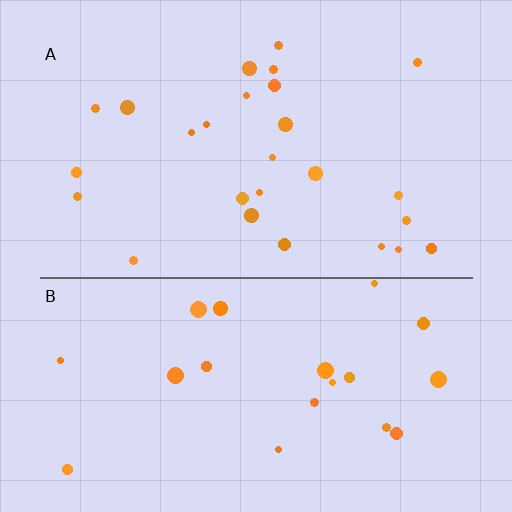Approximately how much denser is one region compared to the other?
Approximately 1.3× — region A over region B.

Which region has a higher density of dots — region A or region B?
A (the top).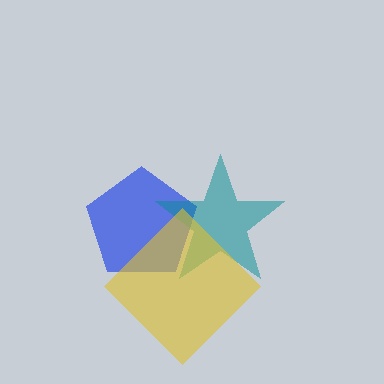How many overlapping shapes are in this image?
There are 3 overlapping shapes in the image.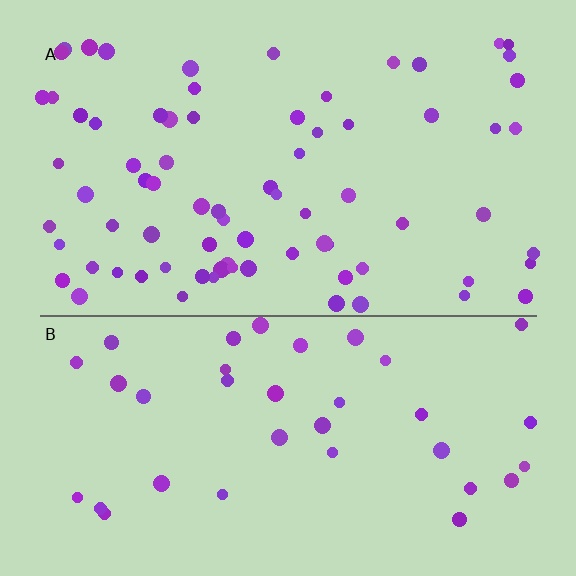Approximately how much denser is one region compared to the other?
Approximately 2.0× — region A over region B.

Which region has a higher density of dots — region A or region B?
A (the top).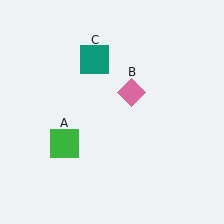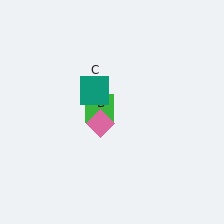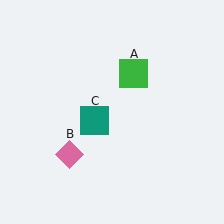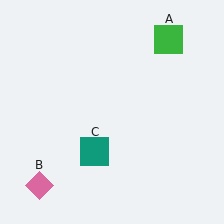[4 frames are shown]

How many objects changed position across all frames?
3 objects changed position: green square (object A), pink diamond (object B), teal square (object C).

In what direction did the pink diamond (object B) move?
The pink diamond (object B) moved down and to the left.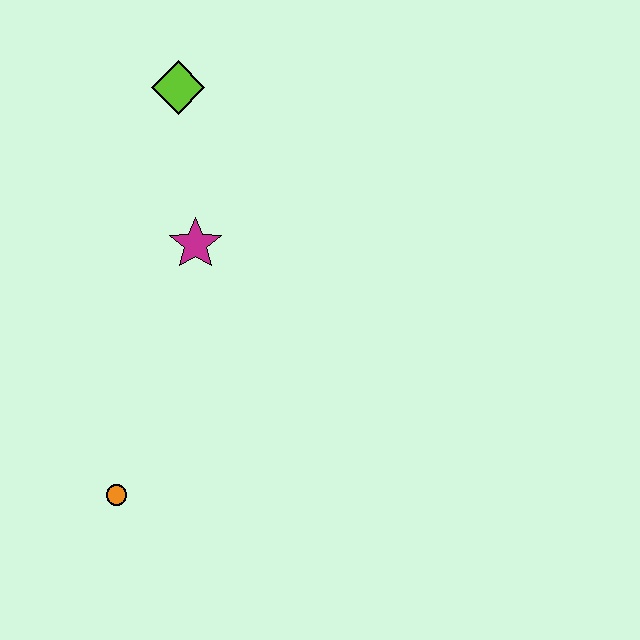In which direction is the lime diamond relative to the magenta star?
The lime diamond is above the magenta star.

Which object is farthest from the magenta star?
The orange circle is farthest from the magenta star.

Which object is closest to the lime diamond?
The magenta star is closest to the lime diamond.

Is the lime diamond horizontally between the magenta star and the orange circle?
Yes